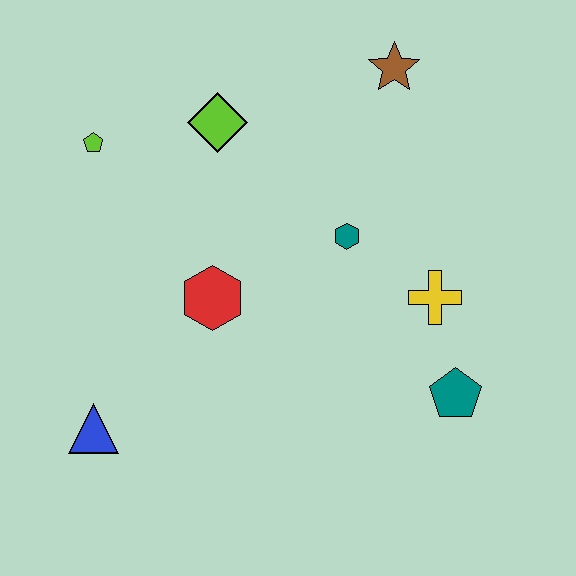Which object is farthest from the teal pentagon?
The lime pentagon is farthest from the teal pentagon.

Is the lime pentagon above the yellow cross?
Yes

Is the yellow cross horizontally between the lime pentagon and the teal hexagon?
No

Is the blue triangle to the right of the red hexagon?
No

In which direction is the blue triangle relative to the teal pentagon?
The blue triangle is to the left of the teal pentagon.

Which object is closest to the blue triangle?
The red hexagon is closest to the blue triangle.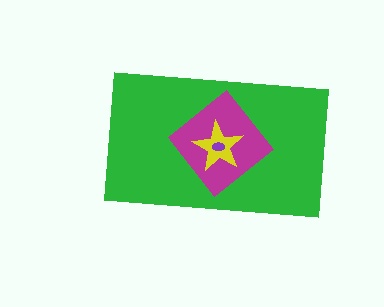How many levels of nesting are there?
4.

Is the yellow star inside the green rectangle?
Yes.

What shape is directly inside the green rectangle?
The magenta diamond.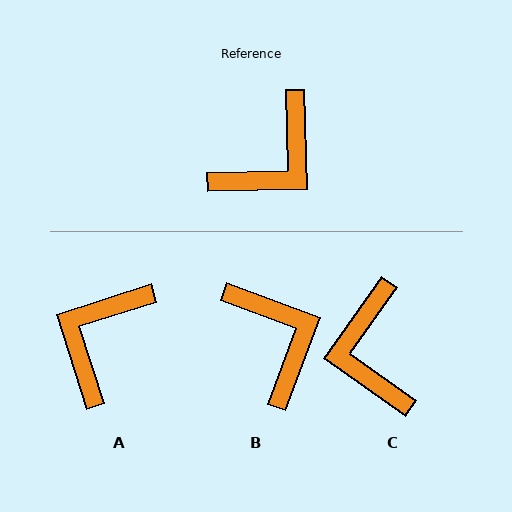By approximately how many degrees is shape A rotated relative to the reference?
Approximately 164 degrees clockwise.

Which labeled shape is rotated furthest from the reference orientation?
A, about 164 degrees away.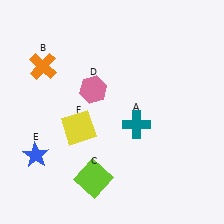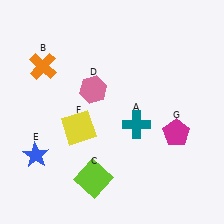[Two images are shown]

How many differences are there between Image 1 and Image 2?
There is 1 difference between the two images.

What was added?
A magenta pentagon (G) was added in Image 2.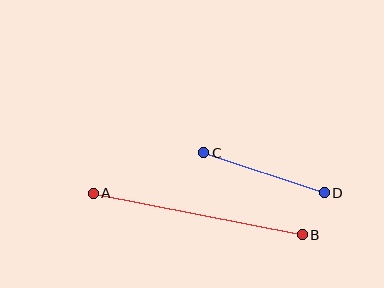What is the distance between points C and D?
The distance is approximately 127 pixels.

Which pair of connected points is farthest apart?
Points A and B are farthest apart.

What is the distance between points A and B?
The distance is approximately 213 pixels.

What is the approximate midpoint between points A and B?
The midpoint is at approximately (198, 214) pixels.